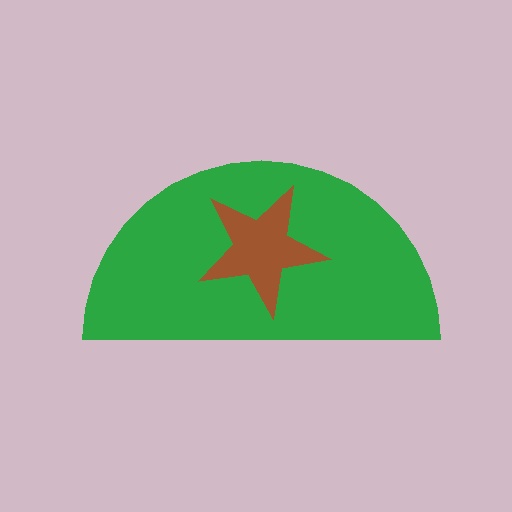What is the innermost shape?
The brown star.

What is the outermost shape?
The green semicircle.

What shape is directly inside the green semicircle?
The brown star.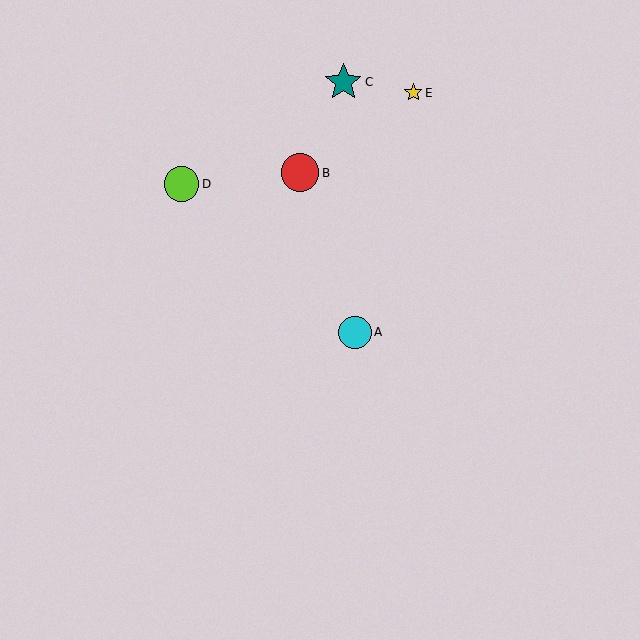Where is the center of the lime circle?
The center of the lime circle is at (182, 184).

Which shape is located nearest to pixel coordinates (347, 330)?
The cyan circle (labeled A) at (355, 332) is nearest to that location.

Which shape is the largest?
The red circle (labeled B) is the largest.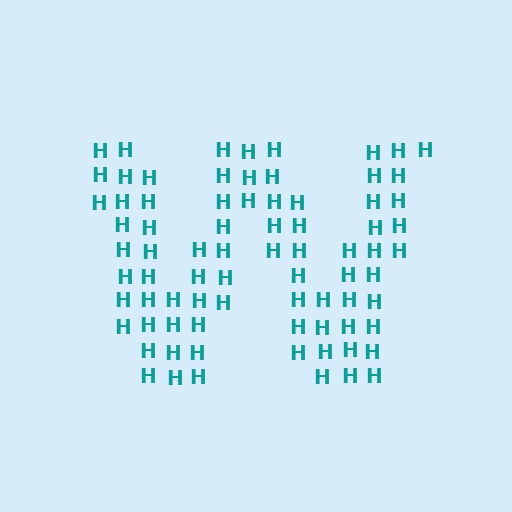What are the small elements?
The small elements are letter H's.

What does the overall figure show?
The overall figure shows the letter W.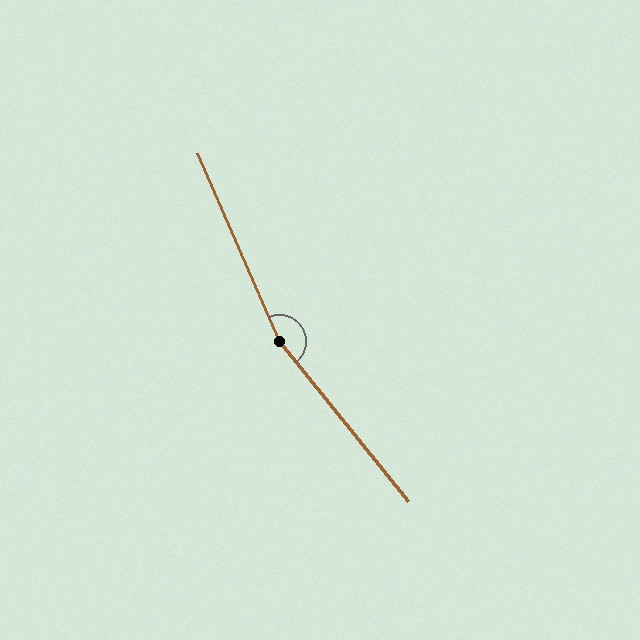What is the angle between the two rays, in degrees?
Approximately 165 degrees.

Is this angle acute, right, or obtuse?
It is obtuse.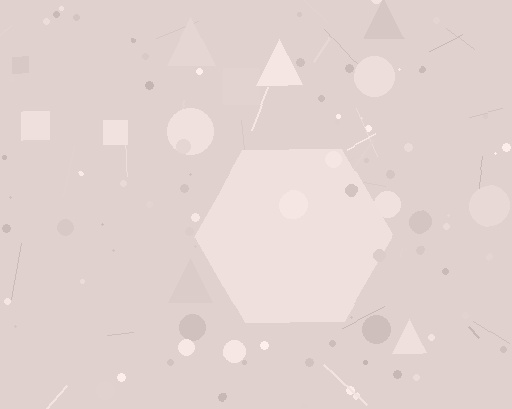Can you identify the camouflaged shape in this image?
The camouflaged shape is a hexagon.